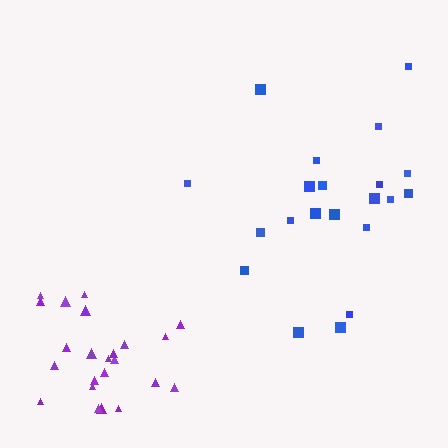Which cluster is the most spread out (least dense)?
Blue.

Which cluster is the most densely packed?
Purple.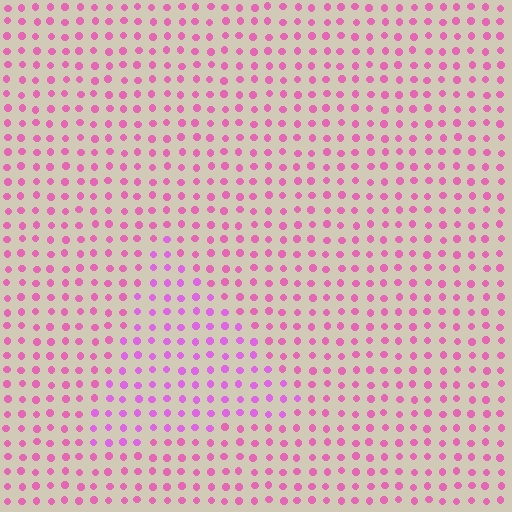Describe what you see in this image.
The image is filled with small pink elements in a uniform arrangement. A triangle-shaped region is visible where the elements are tinted to a slightly different hue, forming a subtle color boundary.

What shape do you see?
I see a triangle.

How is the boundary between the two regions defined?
The boundary is defined purely by a slight shift in hue (about 26 degrees). Spacing, size, and orientation are identical on both sides.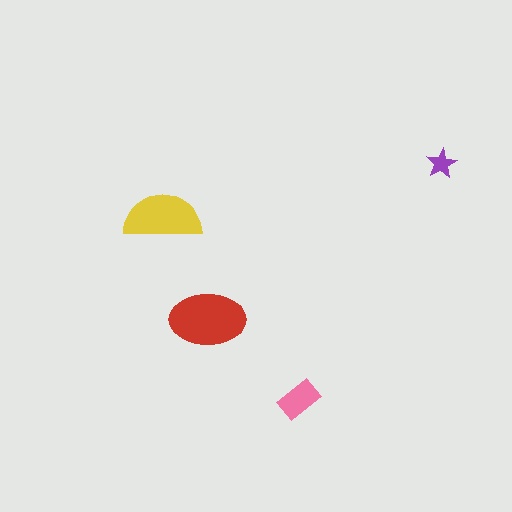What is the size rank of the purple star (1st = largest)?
4th.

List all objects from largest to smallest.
The red ellipse, the yellow semicircle, the pink rectangle, the purple star.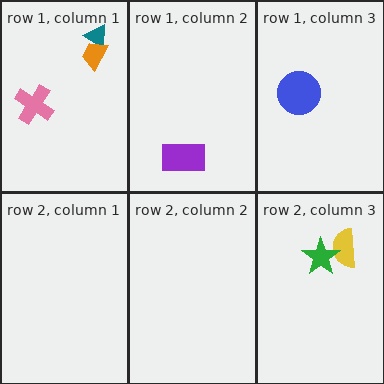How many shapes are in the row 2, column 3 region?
2.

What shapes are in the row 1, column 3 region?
The blue circle.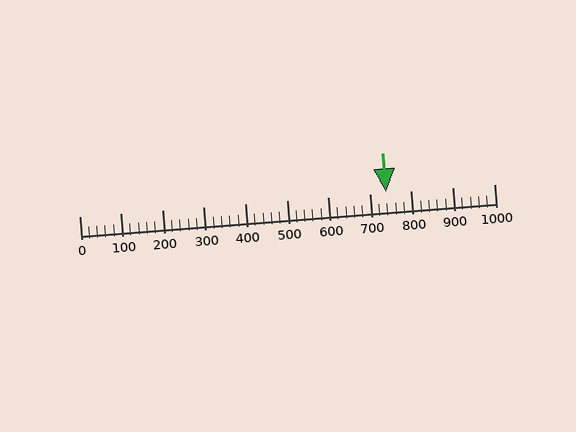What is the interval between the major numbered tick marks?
The major tick marks are spaced 100 units apart.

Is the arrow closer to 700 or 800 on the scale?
The arrow is closer to 700.